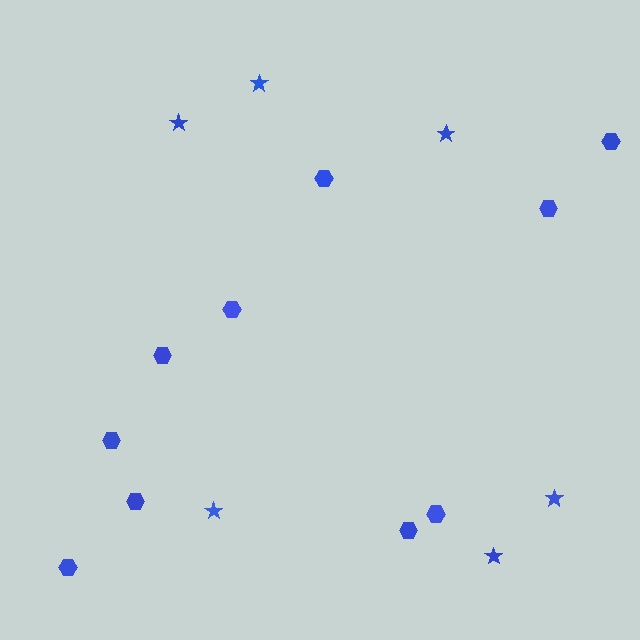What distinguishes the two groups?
There are 2 groups: one group of stars (6) and one group of hexagons (10).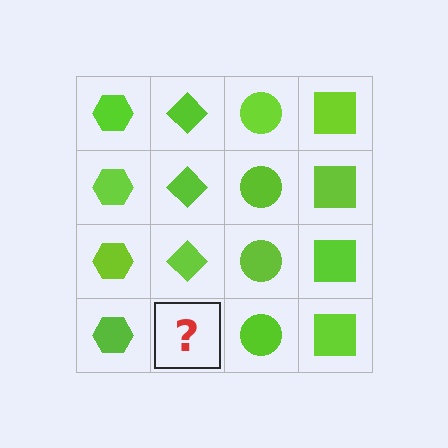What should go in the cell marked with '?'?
The missing cell should contain a lime diamond.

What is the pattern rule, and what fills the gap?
The rule is that each column has a consistent shape. The gap should be filled with a lime diamond.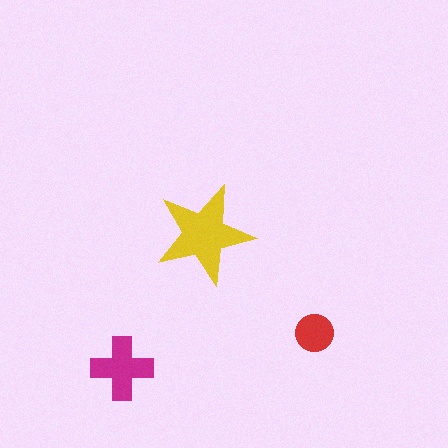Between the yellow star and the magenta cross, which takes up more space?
The yellow star.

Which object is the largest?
The yellow star.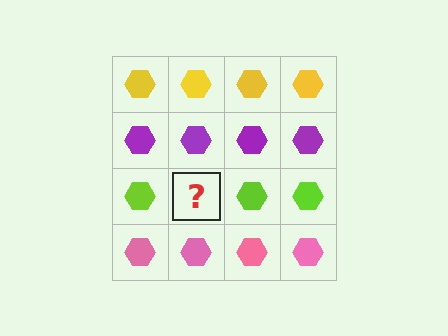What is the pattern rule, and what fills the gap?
The rule is that each row has a consistent color. The gap should be filled with a lime hexagon.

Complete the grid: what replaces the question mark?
The question mark should be replaced with a lime hexagon.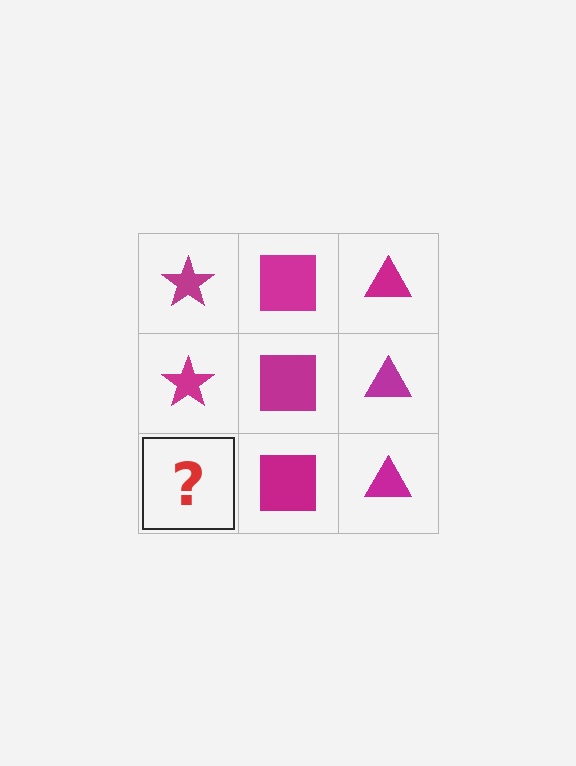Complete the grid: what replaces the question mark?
The question mark should be replaced with a magenta star.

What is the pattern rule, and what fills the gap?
The rule is that each column has a consistent shape. The gap should be filled with a magenta star.